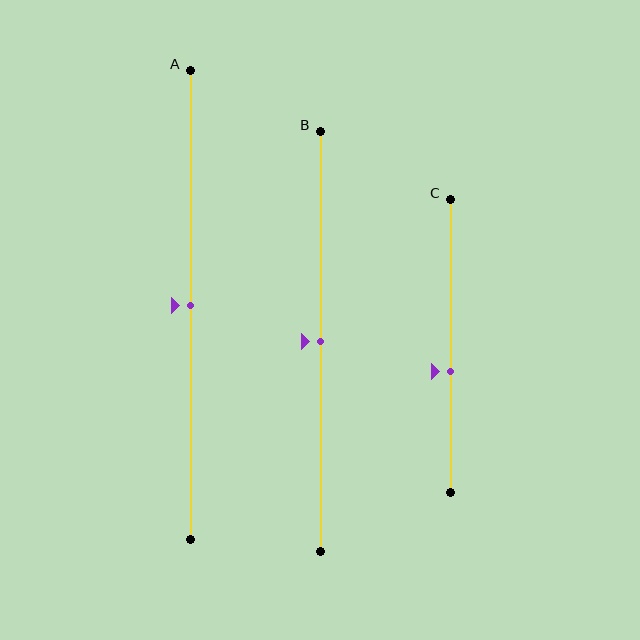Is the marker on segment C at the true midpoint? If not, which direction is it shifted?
No, the marker on segment C is shifted downward by about 9% of the segment length.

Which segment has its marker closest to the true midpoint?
Segment A has its marker closest to the true midpoint.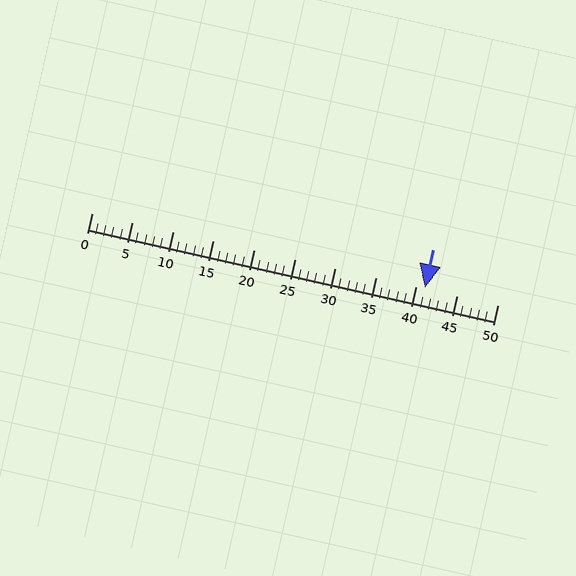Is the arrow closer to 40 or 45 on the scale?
The arrow is closer to 40.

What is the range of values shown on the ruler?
The ruler shows values from 0 to 50.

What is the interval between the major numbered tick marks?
The major tick marks are spaced 5 units apart.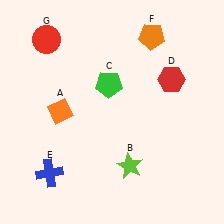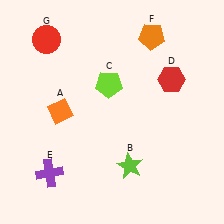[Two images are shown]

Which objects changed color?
C changed from green to lime. E changed from blue to purple.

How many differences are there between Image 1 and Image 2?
There are 2 differences between the two images.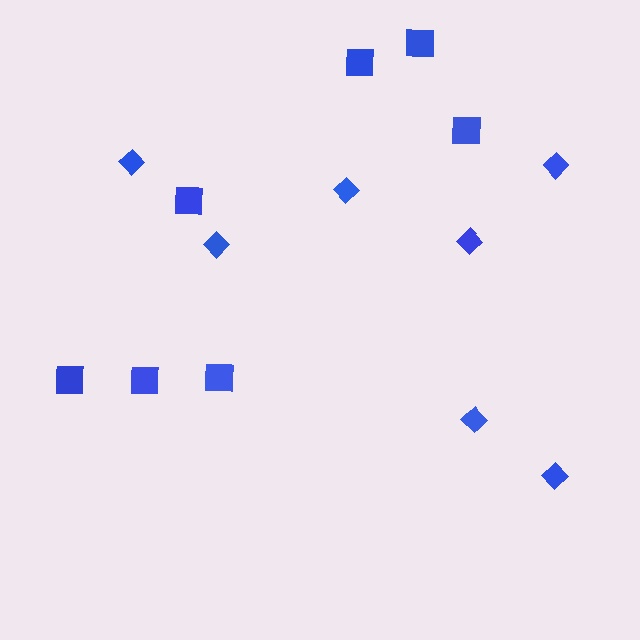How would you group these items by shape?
There are 2 groups: one group of diamonds (7) and one group of squares (7).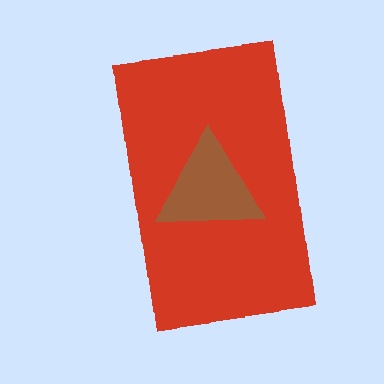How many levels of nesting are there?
2.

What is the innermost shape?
The brown triangle.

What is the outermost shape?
The red rectangle.